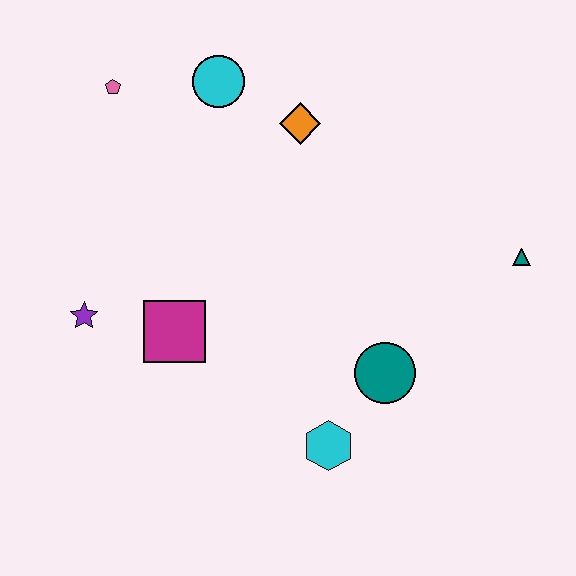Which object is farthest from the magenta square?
The teal triangle is farthest from the magenta square.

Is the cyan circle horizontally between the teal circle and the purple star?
Yes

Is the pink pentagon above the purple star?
Yes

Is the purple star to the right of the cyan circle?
No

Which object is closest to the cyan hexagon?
The teal circle is closest to the cyan hexagon.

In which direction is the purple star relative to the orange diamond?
The purple star is to the left of the orange diamond.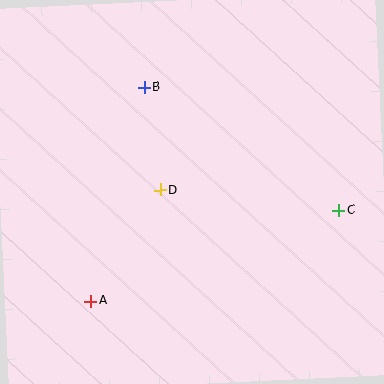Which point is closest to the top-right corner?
Point C is closest to the top-right corner.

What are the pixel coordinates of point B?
Point B is at (145, 87).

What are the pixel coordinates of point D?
Point D is at (160, 190).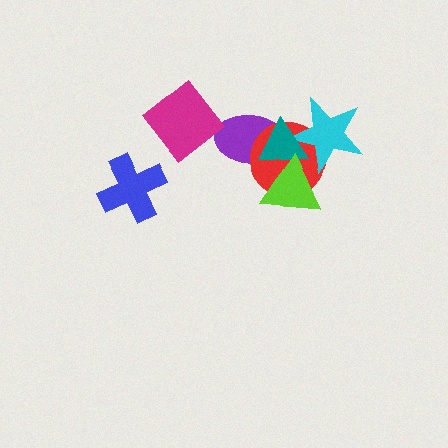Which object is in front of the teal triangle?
The lime triangle is in front of the teal triangle.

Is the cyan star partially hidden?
Yes, it is partially covered by another shape.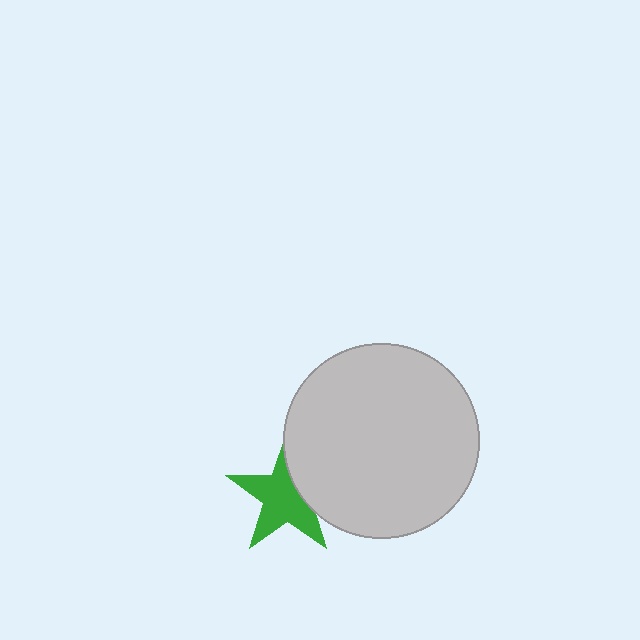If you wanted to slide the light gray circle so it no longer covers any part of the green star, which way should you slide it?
Slide it right — that is the most direct way to separate the two shapes.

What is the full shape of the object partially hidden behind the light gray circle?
The partially hidden object is a green star.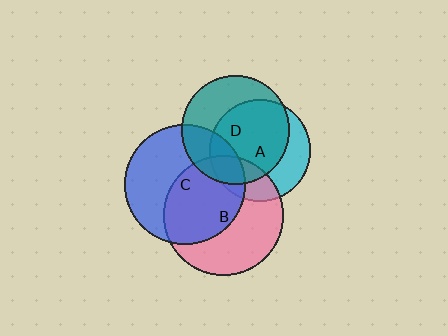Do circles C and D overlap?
Yes.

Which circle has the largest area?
Circle C (blue).